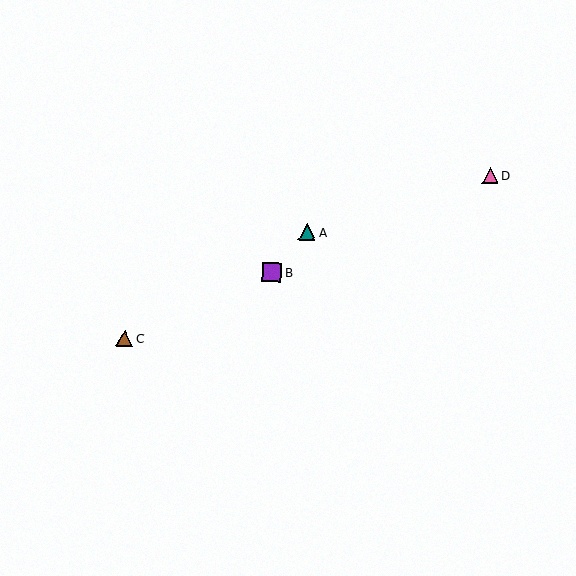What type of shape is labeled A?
Shape A is a teal triangle.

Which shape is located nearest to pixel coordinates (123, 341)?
The brown triangle (labeled C) at (124, 338) is nearest to that location.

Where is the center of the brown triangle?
The center of the brown triangle is at (124, 338).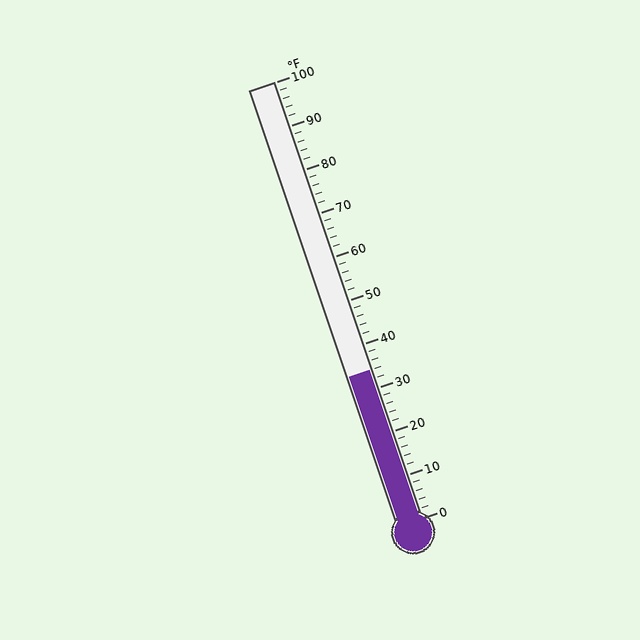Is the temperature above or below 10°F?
The temperature is above 10°F.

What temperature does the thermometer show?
The thermometer shows approximately 34°F.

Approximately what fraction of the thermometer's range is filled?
The thermometer is filled to approximately 35% of its range.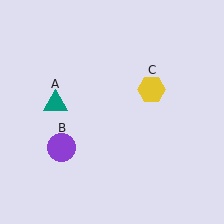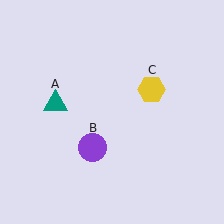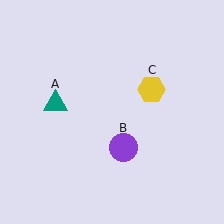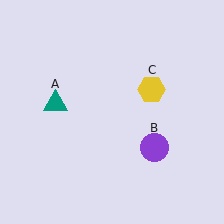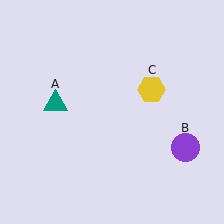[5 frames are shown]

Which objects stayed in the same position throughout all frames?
Teal triangle (object A) and yellow hexagon (object C) remained stationary.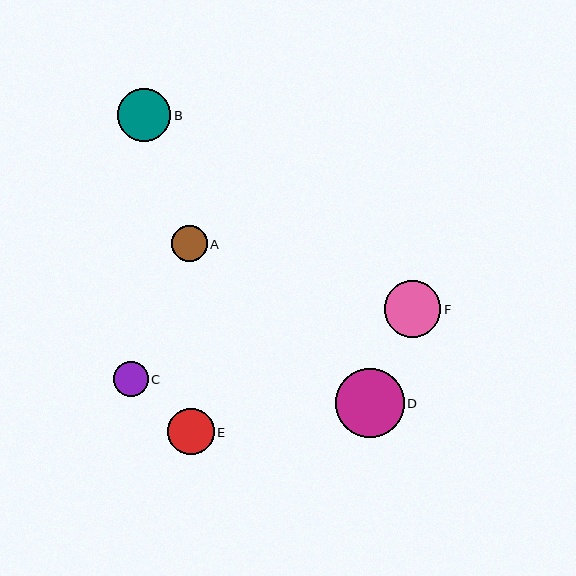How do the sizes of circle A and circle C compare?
Circle A and circle C are approximately the same size.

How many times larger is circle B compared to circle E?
Circle B is approximately 1.2 times the size of circle E.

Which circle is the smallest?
Circle C is the smallest with a size of approximately 35 pixels.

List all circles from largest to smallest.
From largest to smallest: D, F, B, E, A, C.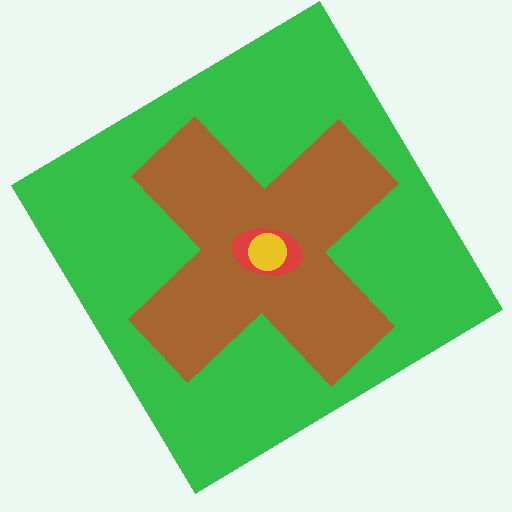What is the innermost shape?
The yellow circle.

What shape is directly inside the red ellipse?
The yellow circle.